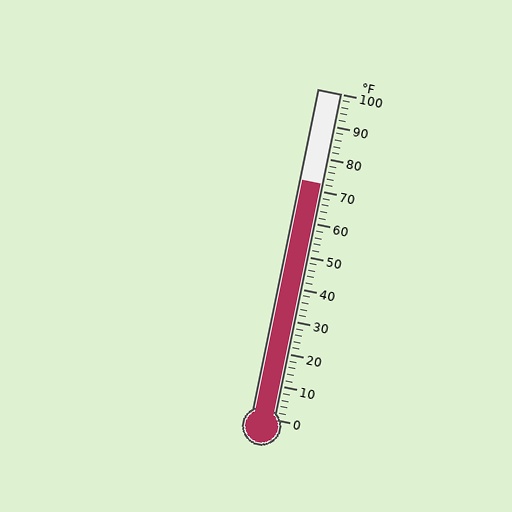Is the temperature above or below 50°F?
The temperature is above 50°F.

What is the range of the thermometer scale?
The thermometer scale ranges from 0°F to 100°F.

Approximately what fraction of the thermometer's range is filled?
The thermometer is filled to approximately 70% of its range.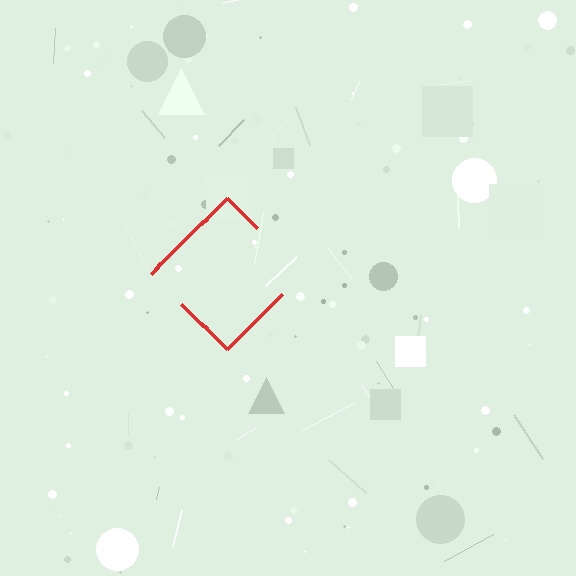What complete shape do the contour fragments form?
The contour fragments form a diamond.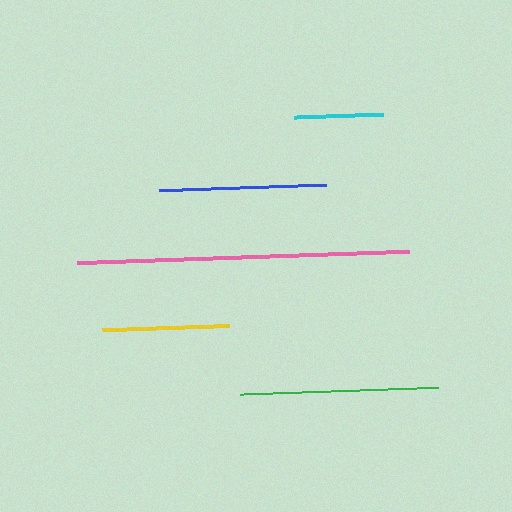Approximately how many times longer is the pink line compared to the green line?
The pink line is approximately 1.7 times the length of the green line.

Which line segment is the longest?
The pink line is the longest at approximately 332 pixels.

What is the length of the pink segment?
The pink segment is approximately 332 pixels long.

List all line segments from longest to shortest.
From longest to shortest: pink, green, blue, yellow, cyan.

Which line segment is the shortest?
The cyan line is the shortest at approximately 88 pixels.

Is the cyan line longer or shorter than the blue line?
The blue line is longer than the cyan line.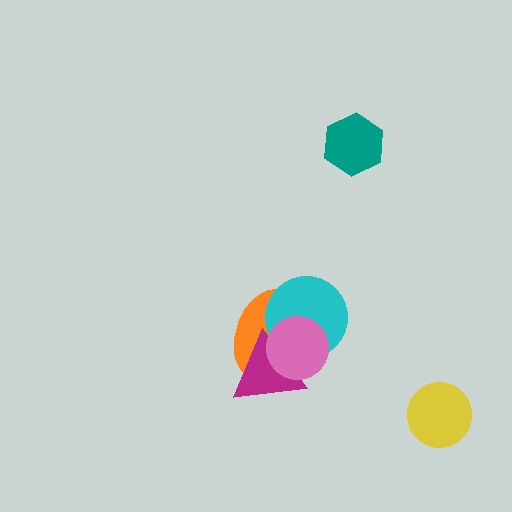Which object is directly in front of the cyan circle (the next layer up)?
The magenta triangle is directly in front of the cyan circle.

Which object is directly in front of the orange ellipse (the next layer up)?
The cyan circle is directly in front of the orange ellipse.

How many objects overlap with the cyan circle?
3 objects overlap with the cyan circle.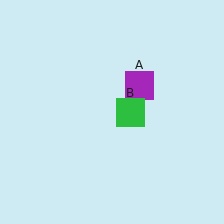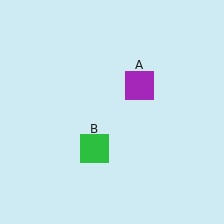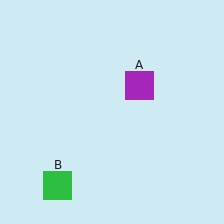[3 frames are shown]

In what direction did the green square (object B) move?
The green square (object B) moved down and to the left.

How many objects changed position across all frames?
1 object changed position: green square (object B).